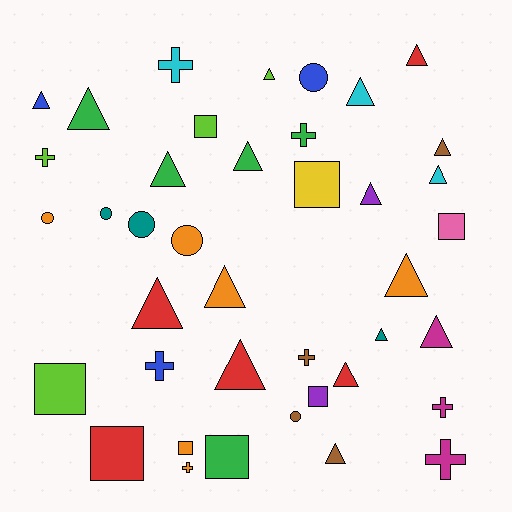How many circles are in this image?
There are 6 circles.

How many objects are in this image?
There are 40 objects.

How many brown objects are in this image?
There are 4 brown objects.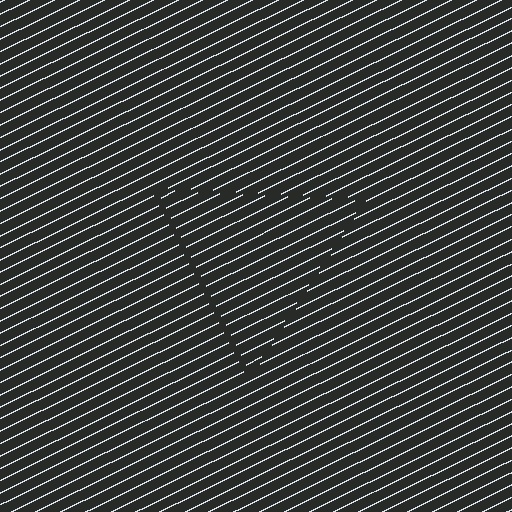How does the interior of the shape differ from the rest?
The interior of the shape contains the same grating, shifted by half a period — the contour is defined by the phase discontinuity where line-ends from the inner and outer gratings abut.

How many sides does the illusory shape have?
3 sides — the line-ends trace a triangle.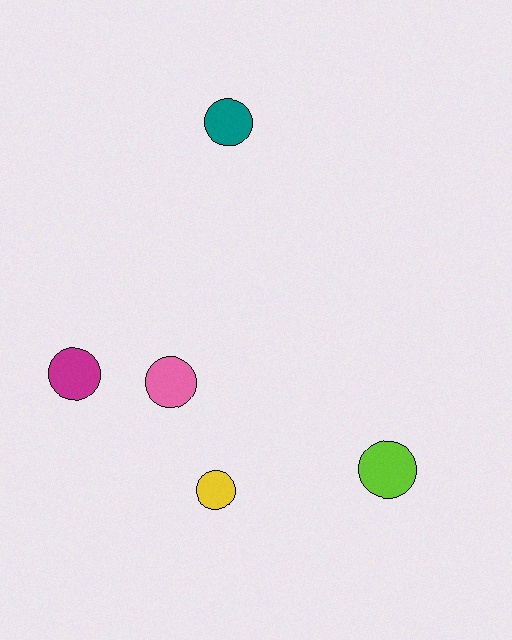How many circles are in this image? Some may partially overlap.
There are 5 circles.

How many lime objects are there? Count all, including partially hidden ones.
There is 1 lime object.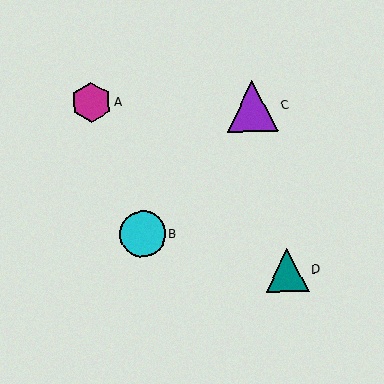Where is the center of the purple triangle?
The center of the purple triangle is at (252, 106).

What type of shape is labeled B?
Shape B is a cyan circle.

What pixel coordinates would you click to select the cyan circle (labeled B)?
Click at (143, 234) to select the cyan circle B.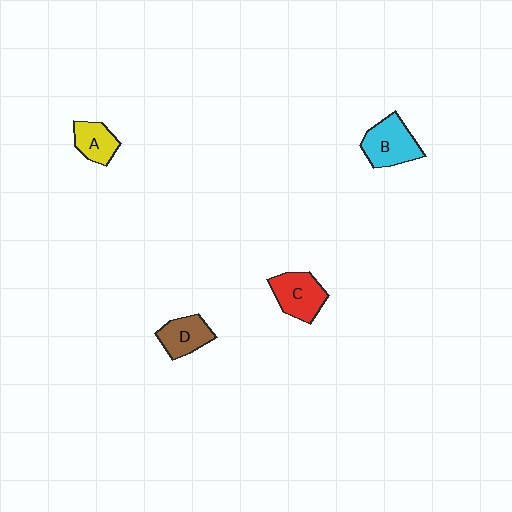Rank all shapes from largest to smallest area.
From largest to smallest: B (cyan), C (red), D (brown), A (yellow).